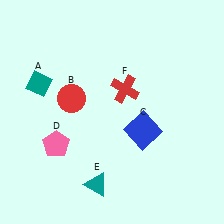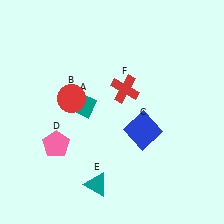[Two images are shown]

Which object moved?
The teal diamond (A) moved right.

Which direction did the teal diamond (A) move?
The teal diamond (A) moved right.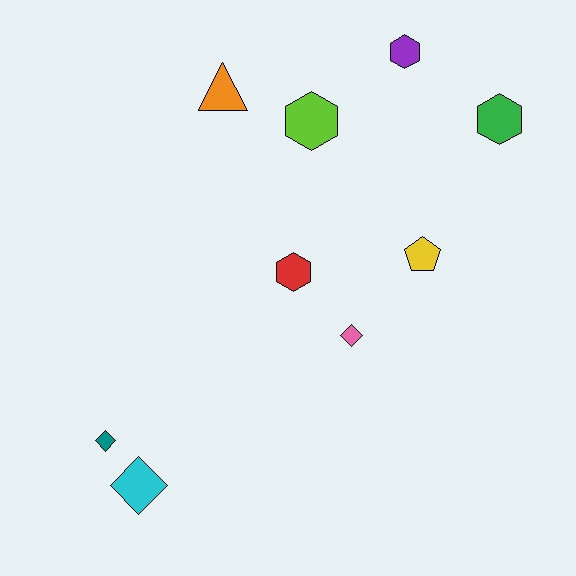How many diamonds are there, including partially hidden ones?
There are 3 diamonds.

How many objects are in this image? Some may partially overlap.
There are 9 objects.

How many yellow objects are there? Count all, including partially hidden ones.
There is 1 yellow object.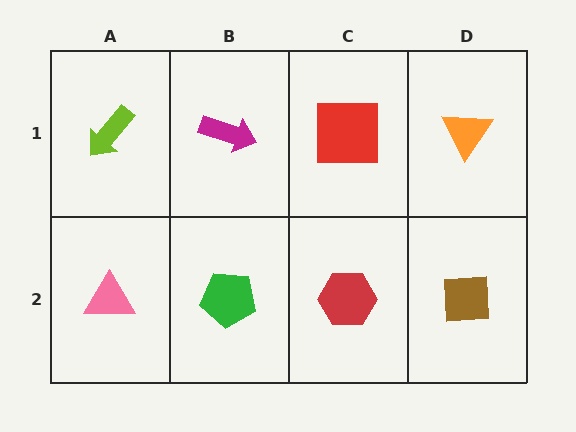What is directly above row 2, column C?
A red square.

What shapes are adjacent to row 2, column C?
A red square (row 1, column C), a green pentagon (row 2, column B), a brown square (row 2, column D).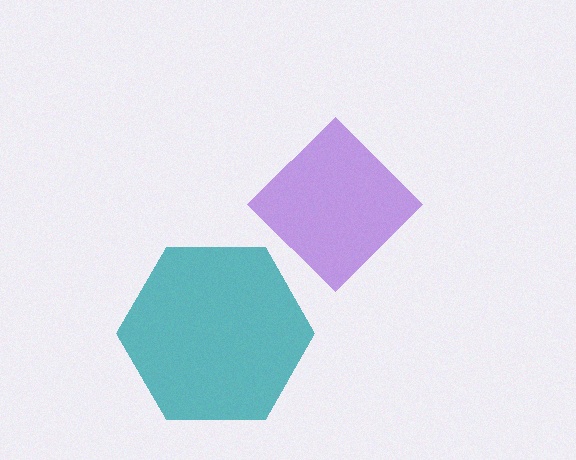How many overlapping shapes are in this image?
There are 2 overlapping shapes in the image.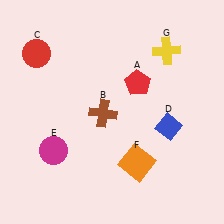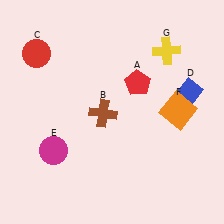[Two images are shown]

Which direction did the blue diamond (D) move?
The blue diamond (D) moved up.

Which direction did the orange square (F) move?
The orange square (F) moved up.